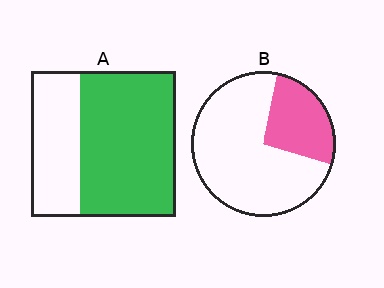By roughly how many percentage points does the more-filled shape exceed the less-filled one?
By roughly 40 percentage points (A over B).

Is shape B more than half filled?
No.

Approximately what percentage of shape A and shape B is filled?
A is approximately 65% and B is approximately 25%.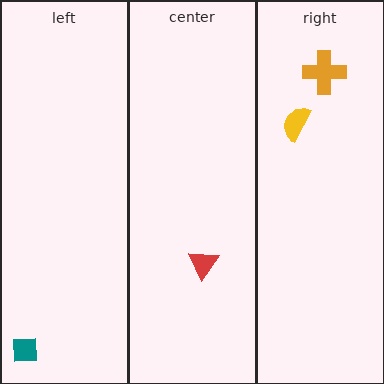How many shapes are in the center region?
1.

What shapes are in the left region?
The teal square.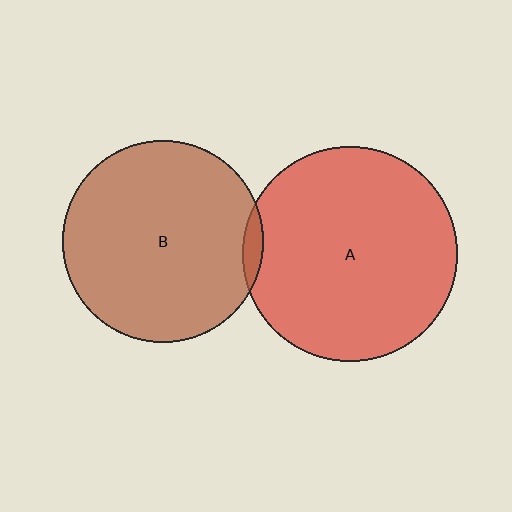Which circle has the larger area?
Circle A (red).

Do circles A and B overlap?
Yes.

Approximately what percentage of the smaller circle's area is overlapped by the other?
Approximately 5%.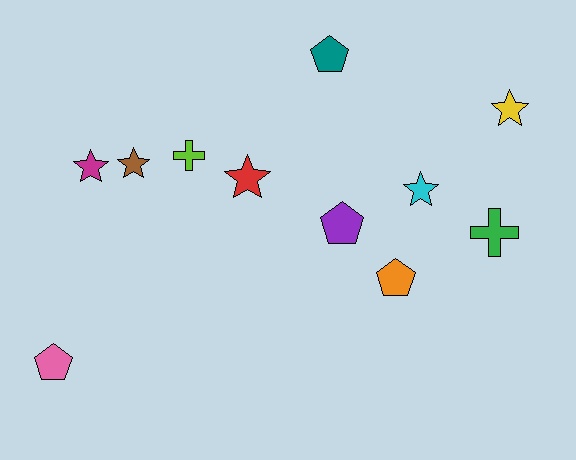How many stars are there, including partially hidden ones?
There are 5 stars.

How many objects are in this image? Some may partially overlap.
There are 11 objects.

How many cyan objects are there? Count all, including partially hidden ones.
There is 1 cyan object.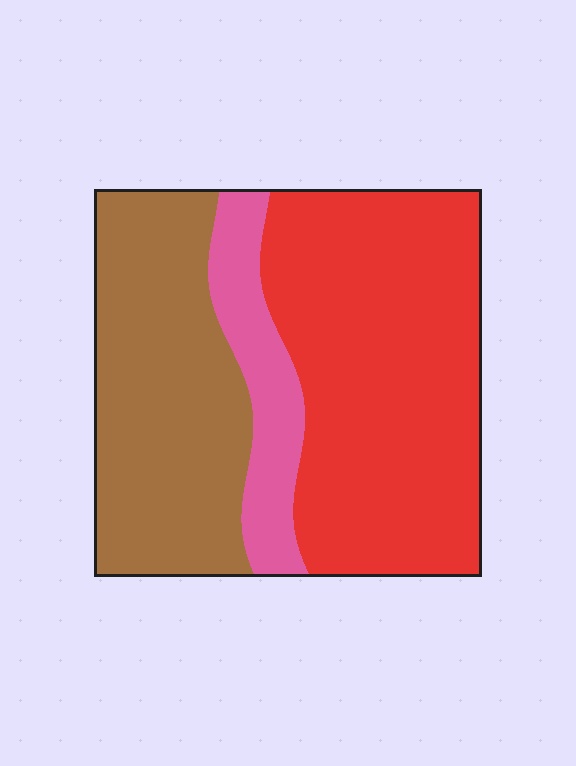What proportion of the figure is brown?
Brown takes up about three eighths (3/8) of the figure.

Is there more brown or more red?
Red.